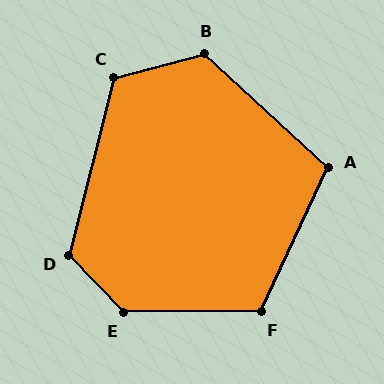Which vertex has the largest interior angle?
E, at approximately 134 degrees.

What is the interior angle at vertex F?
Approximately 115 degrees (obtuse).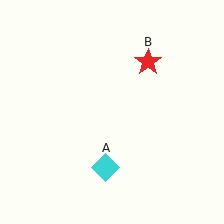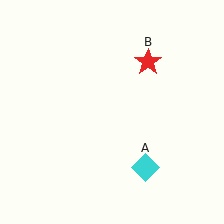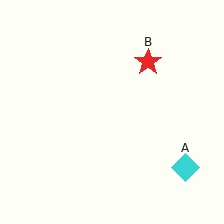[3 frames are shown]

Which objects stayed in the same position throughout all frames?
Red star (object B) remained stationary.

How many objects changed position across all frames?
1 object changed position: cyan diamond (object A).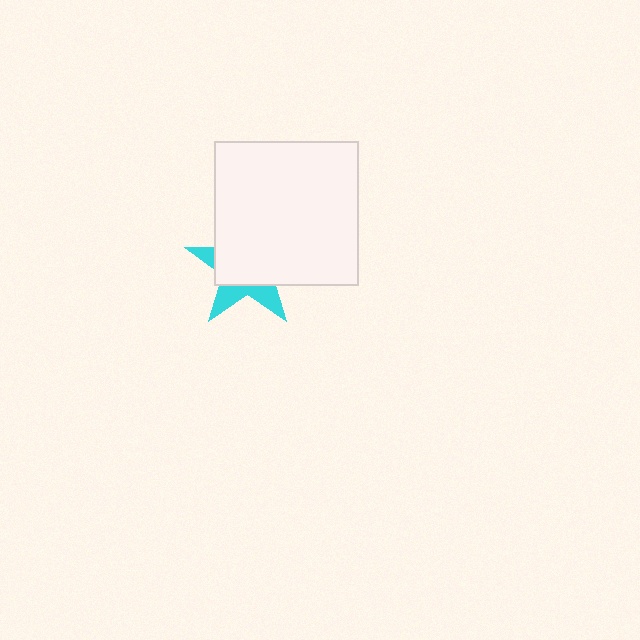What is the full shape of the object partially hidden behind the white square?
The partially hidden object is a cyan star.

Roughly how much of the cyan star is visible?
A small part of it is visible (roughly 33%).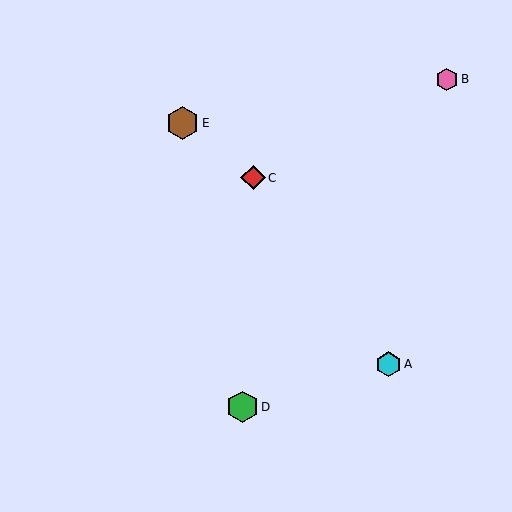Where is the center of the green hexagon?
The center of the green hexagon is at (243, 407).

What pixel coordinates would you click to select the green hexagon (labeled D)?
Click at (243, 407) to select the green hexagon D.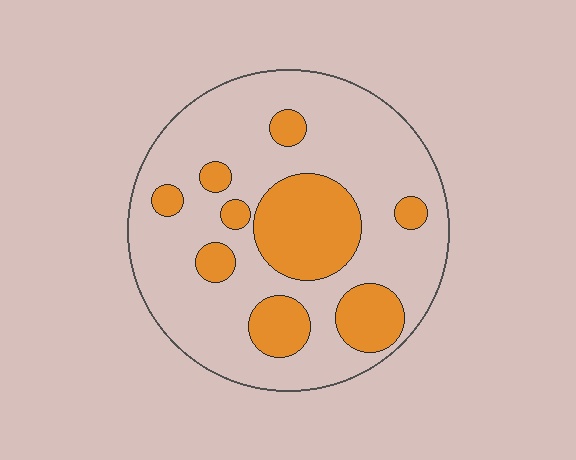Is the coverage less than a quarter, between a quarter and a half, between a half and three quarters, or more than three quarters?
Between a quarter and a half.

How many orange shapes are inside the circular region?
9.